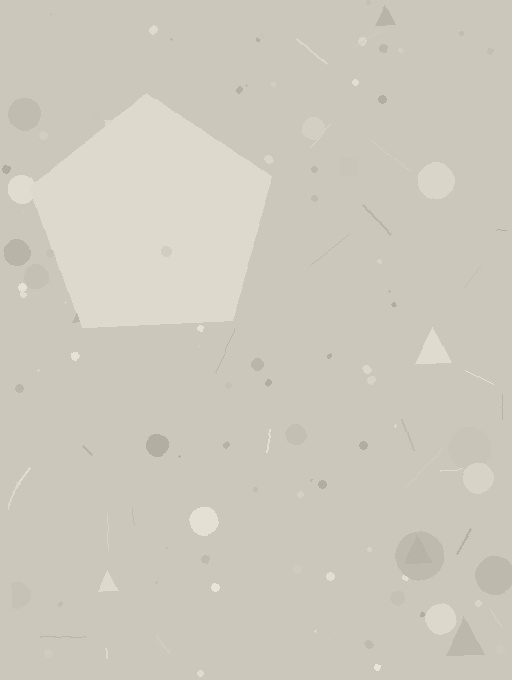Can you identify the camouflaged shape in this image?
The camouflaged shape is a pentagon.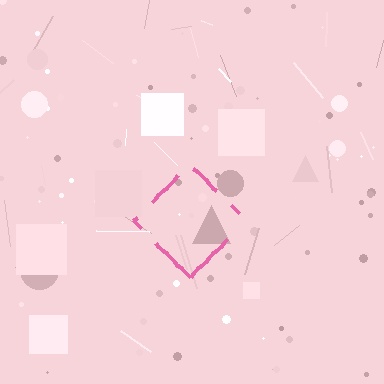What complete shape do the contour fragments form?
The contour fragments form a diamond.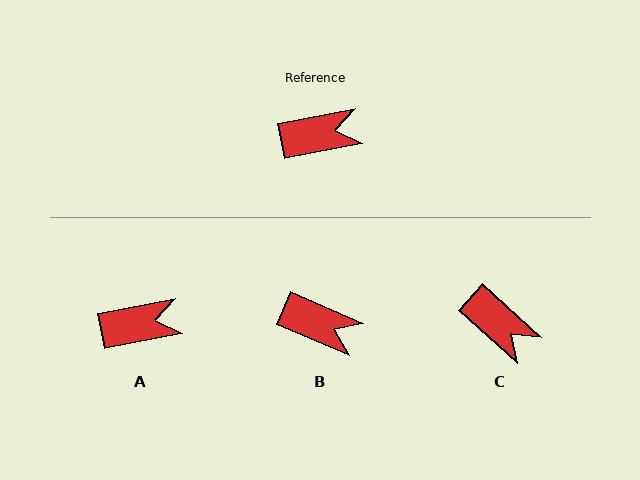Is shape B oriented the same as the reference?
No, it is off by about 35 degrees.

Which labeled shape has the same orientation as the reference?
A.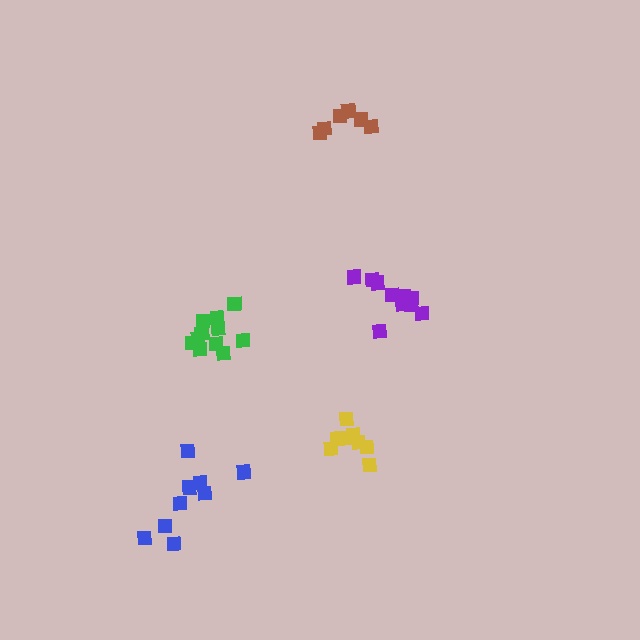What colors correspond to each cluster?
The clusters are colored: brown, green, blue, yellow, purple.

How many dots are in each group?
Group 1: 6 dots, Group 2: 11 dots, Group 3: 9 dots, Group 4: 8 dots, Group 5: 10 dots (44 total).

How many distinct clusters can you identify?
There are 5 distinct clusters.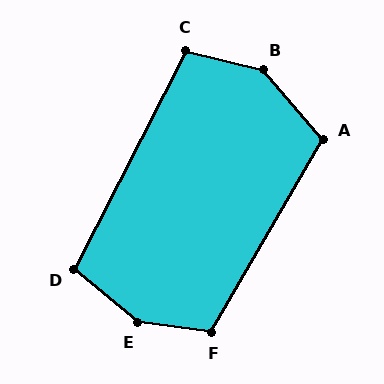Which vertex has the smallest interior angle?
D, at approximately 103 degrees.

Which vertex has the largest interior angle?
E, at approximately 148 degrees.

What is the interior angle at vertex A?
Approximately 109 degrees (obtuse).